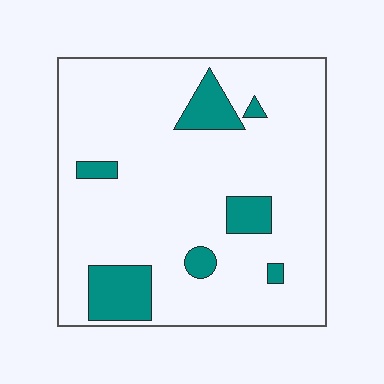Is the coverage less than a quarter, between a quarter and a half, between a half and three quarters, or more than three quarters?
Less than a quarter.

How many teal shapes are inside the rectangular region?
7.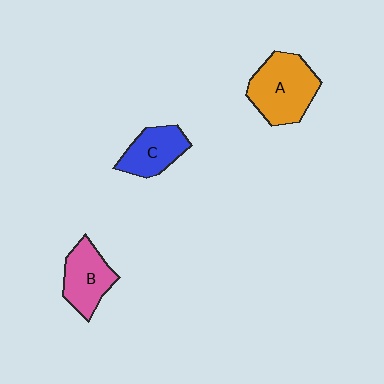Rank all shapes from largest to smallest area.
From largest to smallest: A (orange), B (pink), C (blue).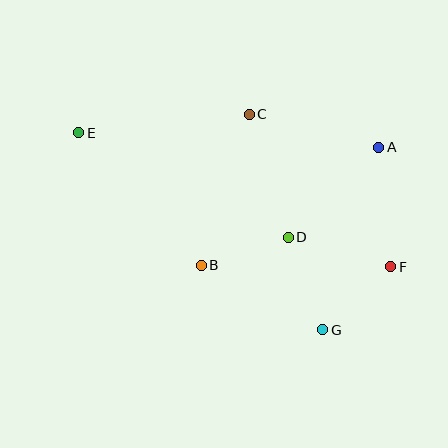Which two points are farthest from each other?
Points E and F are farthest from each other.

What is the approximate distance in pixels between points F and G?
The distance between F and G is approximately 92 pixels.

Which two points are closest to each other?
Points B and D are closest to each other.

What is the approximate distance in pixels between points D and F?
The distance between D and F is approximately 107 pixels.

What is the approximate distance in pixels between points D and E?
The distance between D and E is approximately 234 pixels.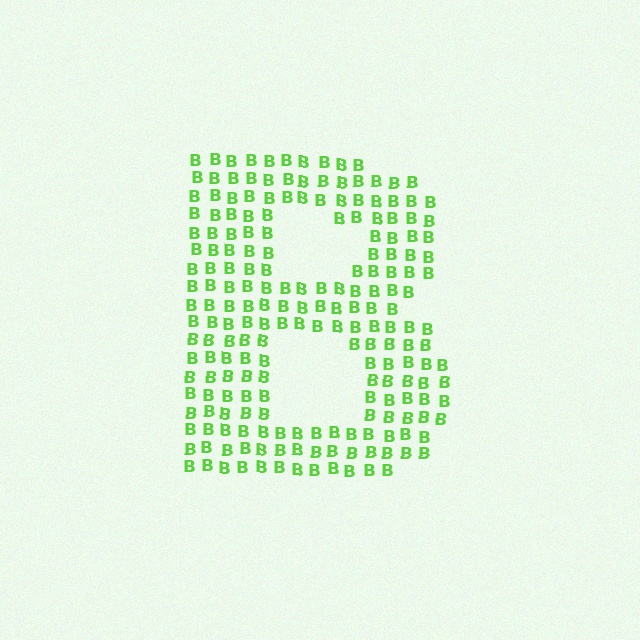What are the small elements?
The small elements are letter B's.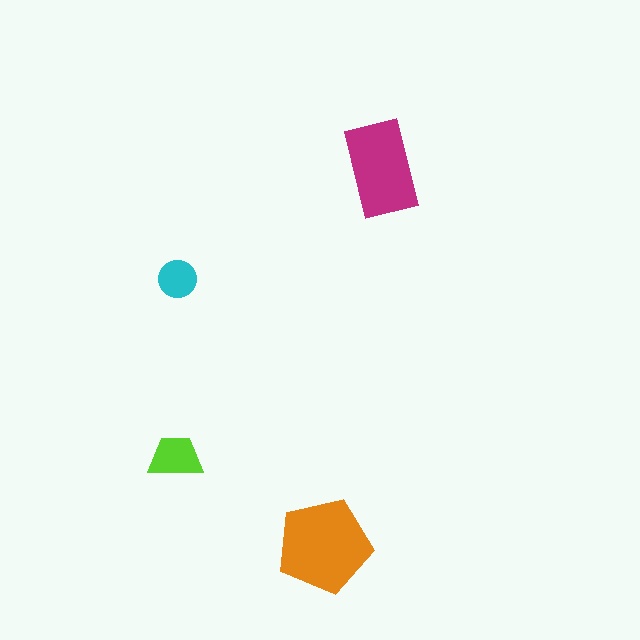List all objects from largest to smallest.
The orange pentagon, the magenta rectangle, the lime trapezoid, the cyan circle.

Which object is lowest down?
The orange pentagon is bottommost.